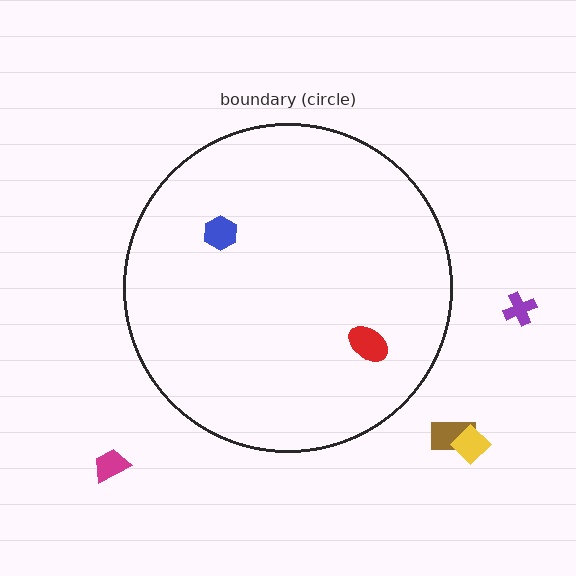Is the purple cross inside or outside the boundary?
Outside.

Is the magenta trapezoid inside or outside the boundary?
Outside.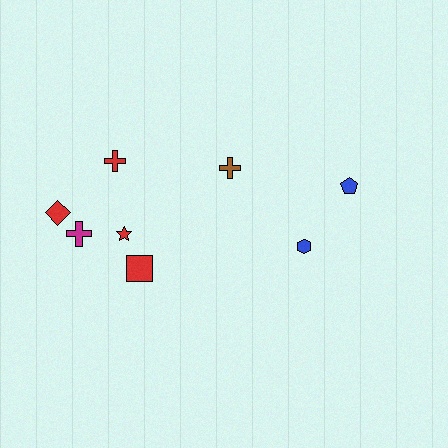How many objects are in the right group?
There are 3 objects.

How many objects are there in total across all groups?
There are 8 objects.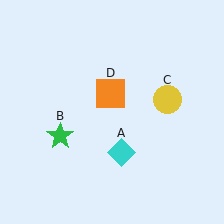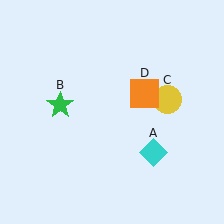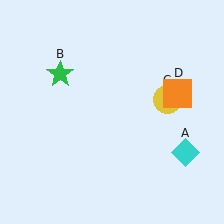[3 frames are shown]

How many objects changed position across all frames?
3 objects changed position: cyan diamond (object A), green star (object B), orange square (object D).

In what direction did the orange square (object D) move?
The orange square (object D) moved right.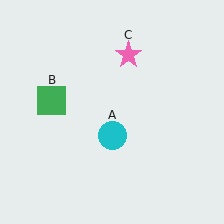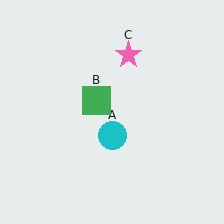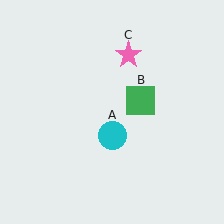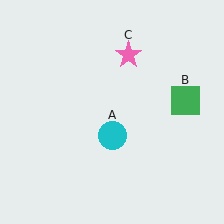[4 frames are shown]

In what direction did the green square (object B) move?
The green square (object B) moved right.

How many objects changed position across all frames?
1 object changed position: green square (object B).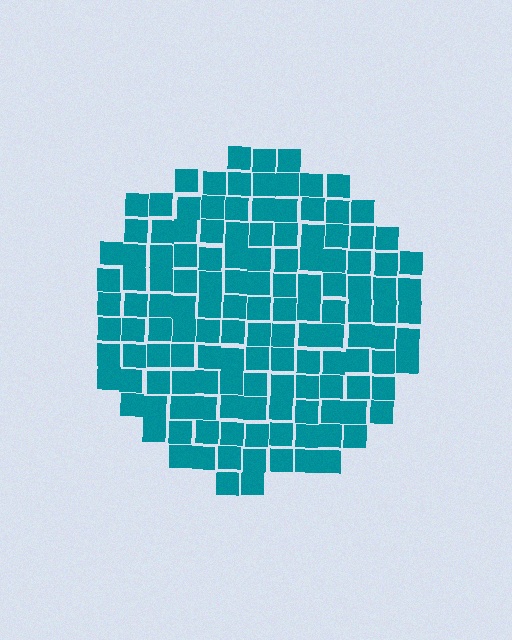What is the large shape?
The large shape is a circle.